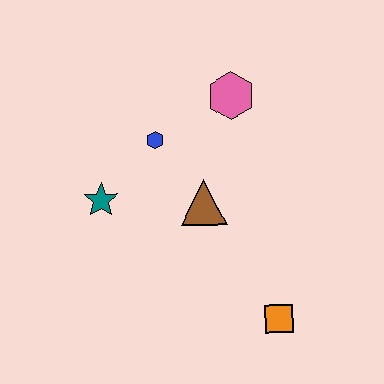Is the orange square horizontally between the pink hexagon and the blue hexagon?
No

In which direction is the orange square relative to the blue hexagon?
The orange square is below the blue hexagon.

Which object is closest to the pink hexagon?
The blue hexagon is closest to the pink hexagon.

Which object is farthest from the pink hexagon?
The orange square is farthest from the pink hexagon.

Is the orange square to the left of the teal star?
No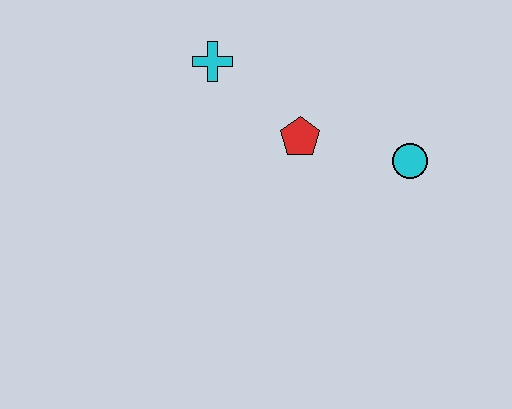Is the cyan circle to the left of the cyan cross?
No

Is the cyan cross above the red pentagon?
Yes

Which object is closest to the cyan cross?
The red pentagon is closest to the cyan cross.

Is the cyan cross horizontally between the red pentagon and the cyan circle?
No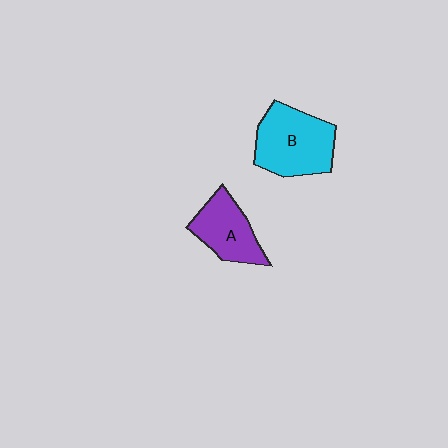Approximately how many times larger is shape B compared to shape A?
Approximately 1.4 times.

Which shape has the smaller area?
Shape A (purple).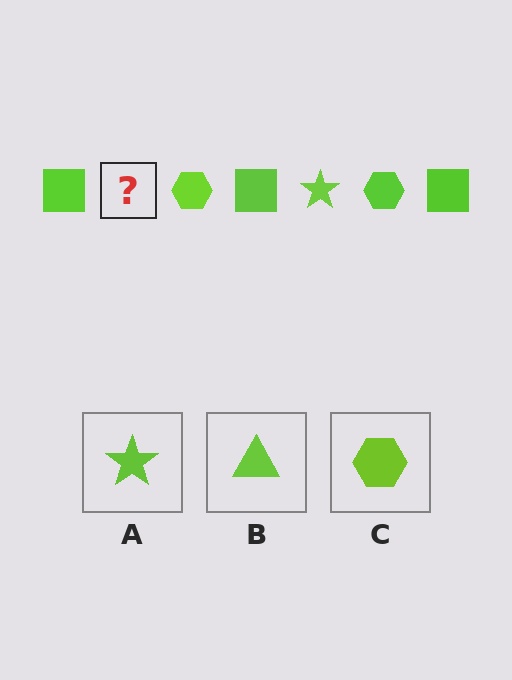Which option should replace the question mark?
Option A.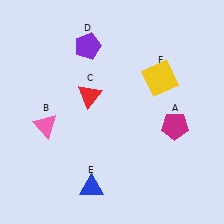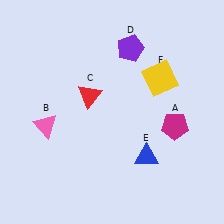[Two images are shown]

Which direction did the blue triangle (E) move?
The blue triangle (E) moved right.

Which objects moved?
The objects that moved are: the purple pentagon (D), the blue triangle (E).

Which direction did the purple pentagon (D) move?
The purple pentagon (D) moved right.